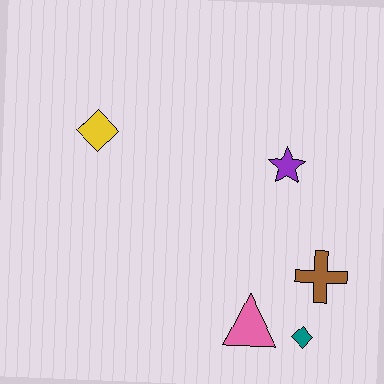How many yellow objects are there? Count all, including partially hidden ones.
There is 1 yellow object.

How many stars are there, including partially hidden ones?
There is 1 star.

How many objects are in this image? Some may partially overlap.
There are 5 objects.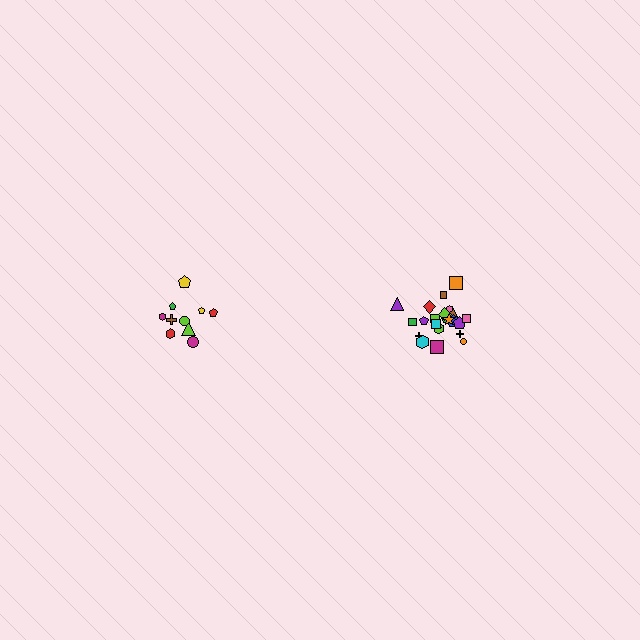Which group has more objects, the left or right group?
The right group.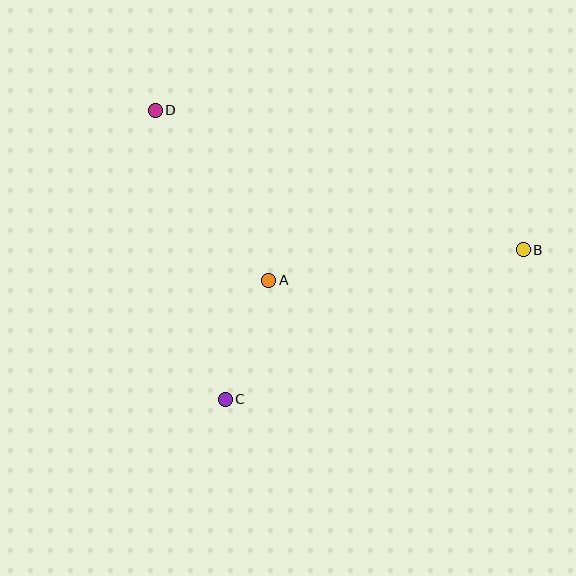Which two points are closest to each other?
Points A and C are closest to each other.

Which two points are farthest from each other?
Points B and D are farthest from each other.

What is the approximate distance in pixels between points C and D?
The distance between C and D is approximately 297 pixels.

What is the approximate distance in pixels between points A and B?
The distance between A and B is approximately 256 pixels.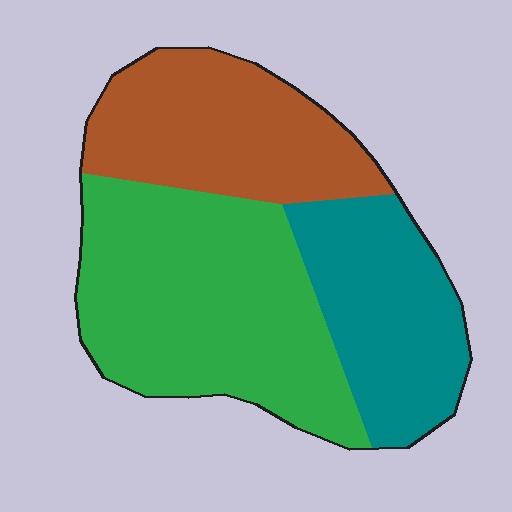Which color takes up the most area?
Green, at roughly 45%.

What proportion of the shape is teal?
Teal covers 26% of the shape.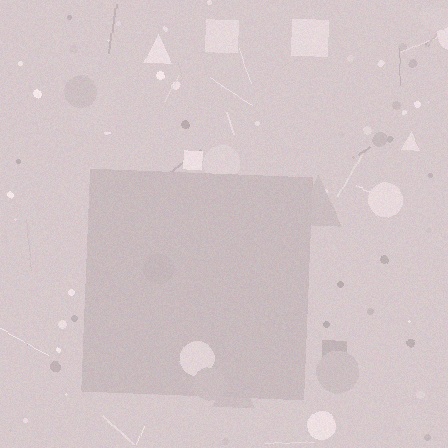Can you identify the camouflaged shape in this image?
The camouflaged shape is a square.